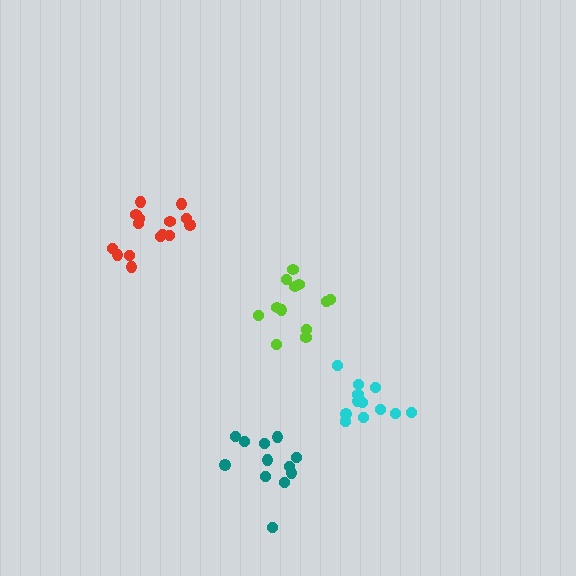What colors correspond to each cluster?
The clusters are colored: red, lime, cyan, teal.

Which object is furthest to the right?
The cyan cluster is rightmost.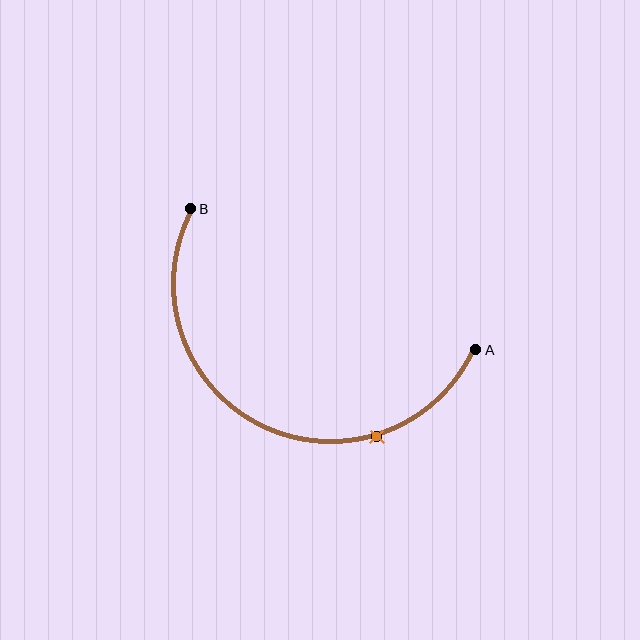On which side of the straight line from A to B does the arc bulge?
The arc bulges below the straight line connecting A and B.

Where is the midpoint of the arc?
The arc midpoint is the point on the curve farthest from the straight line joining A and B. It sits below that line.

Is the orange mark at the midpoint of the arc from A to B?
No. The orange mark lies on the arc but is closer to endpoint A. The arc midpoint would be at the point on the curve equidistant along the arc from both A and B.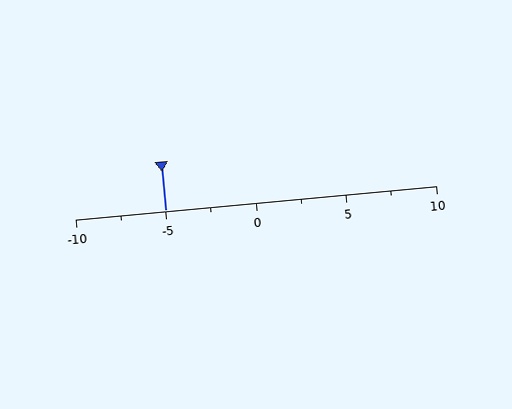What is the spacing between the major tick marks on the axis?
The major ticks are spaced 5 apart.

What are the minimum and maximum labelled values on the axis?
The axis runs from -10 to 10.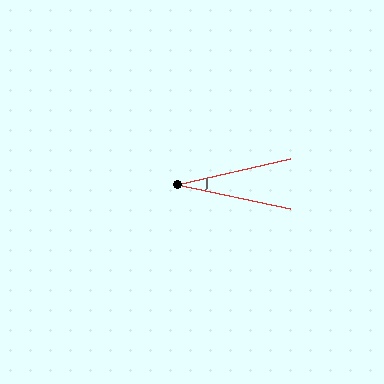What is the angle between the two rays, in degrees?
Approximately 25 degrees.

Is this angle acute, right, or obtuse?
It is acute.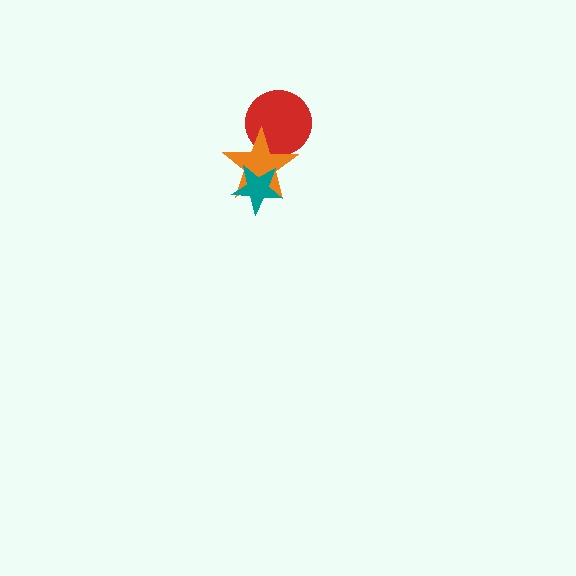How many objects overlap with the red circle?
1 object overlaps with the red circle.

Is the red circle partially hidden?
Yes, it is partially covered by another shape.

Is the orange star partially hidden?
Yes, it is partially covered by another shape.